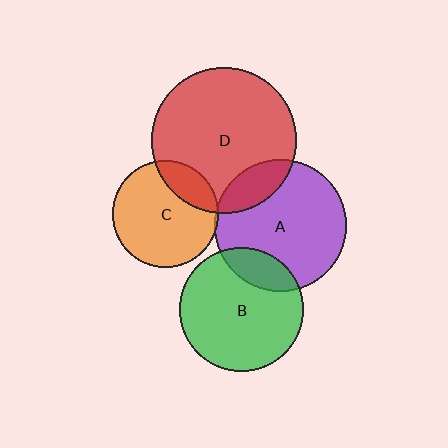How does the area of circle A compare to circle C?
Approximately 1.5 times.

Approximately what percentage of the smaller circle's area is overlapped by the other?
Approximately 5%.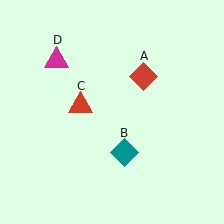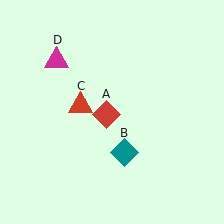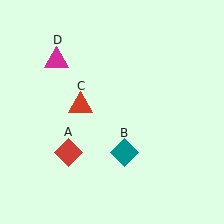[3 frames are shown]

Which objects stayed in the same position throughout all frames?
Teal diamond (object B) and red triangle (object C) and magenta triangle (object D) remained stationary.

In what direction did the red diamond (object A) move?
The red diamond (object A) moved down and to the left.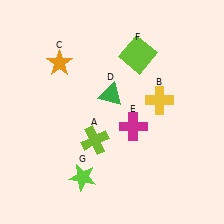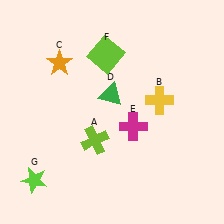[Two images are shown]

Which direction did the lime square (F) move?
The lime square (F) moved left.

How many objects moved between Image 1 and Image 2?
2 objects moved between the two images.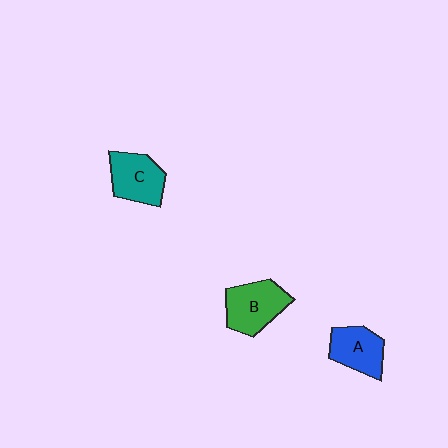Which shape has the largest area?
Shape B (green).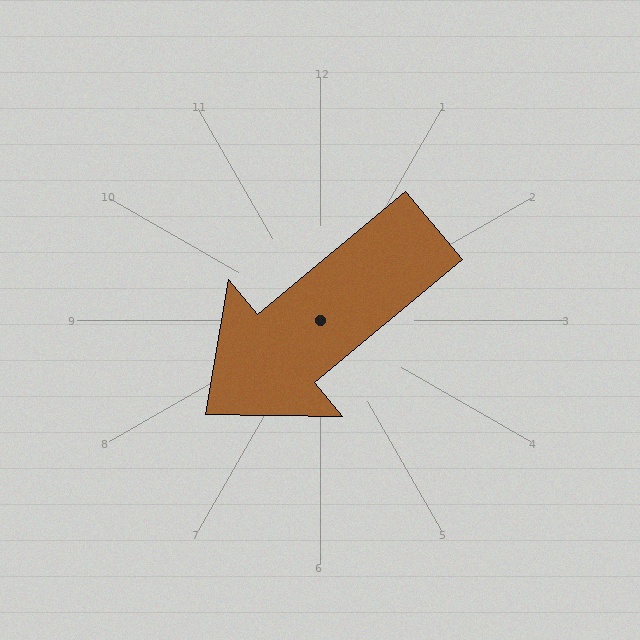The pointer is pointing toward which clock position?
Roughly 8 o'clock.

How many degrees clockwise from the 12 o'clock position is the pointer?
Approximately 230 degrees.